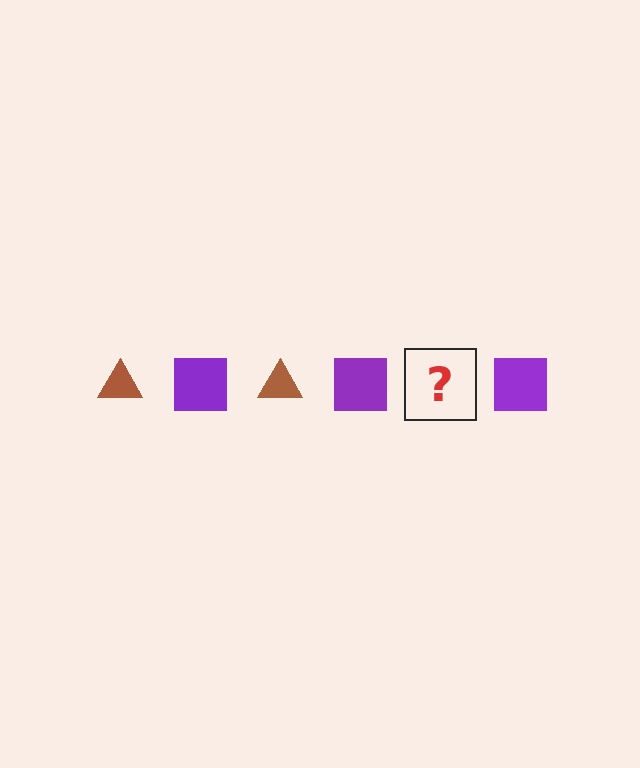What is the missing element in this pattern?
The missing element is a brown triangle.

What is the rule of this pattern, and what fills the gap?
The rule is that the pattern alternates between brown triangle and purple square. The gap should be filled with a brown triangle.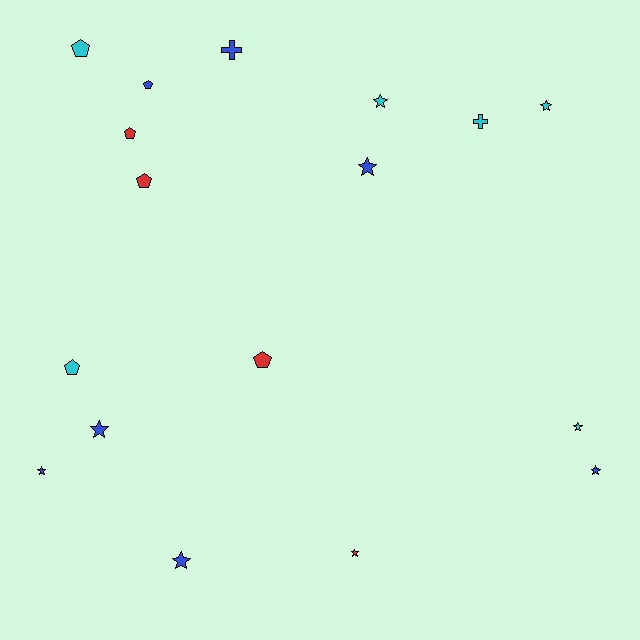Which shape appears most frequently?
Star, with 9 objects.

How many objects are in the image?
There are 17 objects.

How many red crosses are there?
There are no red crosses.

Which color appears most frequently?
Blue, with 7 objects.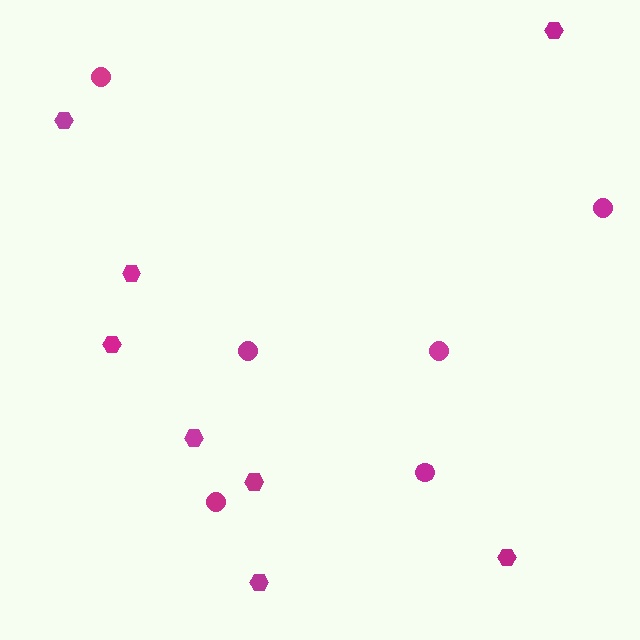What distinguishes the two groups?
There are 2 groups: one group of hexagons (8) and one group of circles (6).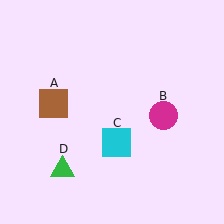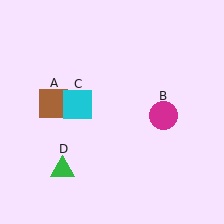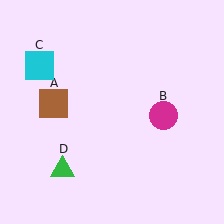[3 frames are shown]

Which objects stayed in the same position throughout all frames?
Brown square (object A) and magenta circle (object B) and green triangle (object D) remained stationary.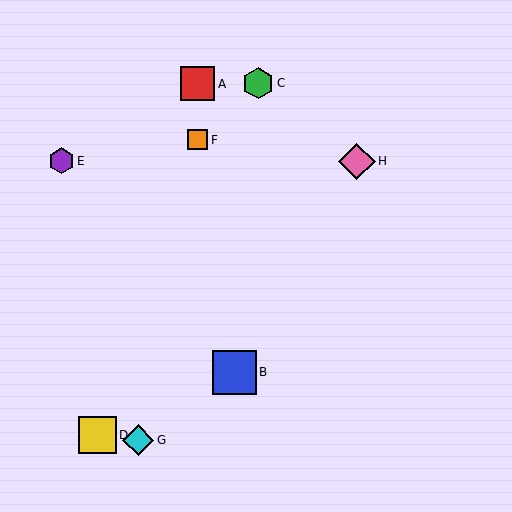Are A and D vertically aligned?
No, A is at x≈197 and D is at x≈97.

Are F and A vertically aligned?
Yes, both are at x≈197.